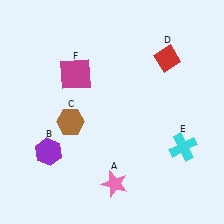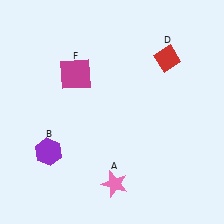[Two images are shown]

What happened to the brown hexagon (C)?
The brown hexagon (C) was removed in Image 2. It was in the bottom-left area of Image 1.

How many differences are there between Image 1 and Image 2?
There are 2 differences between the two images.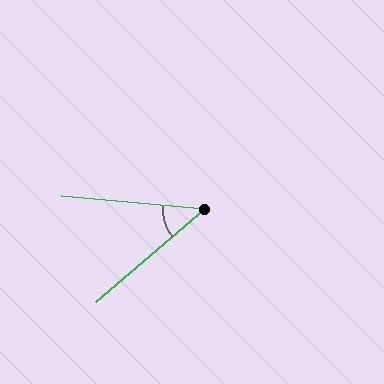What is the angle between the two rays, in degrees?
Approximately 46 degrees.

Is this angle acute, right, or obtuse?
It is acute.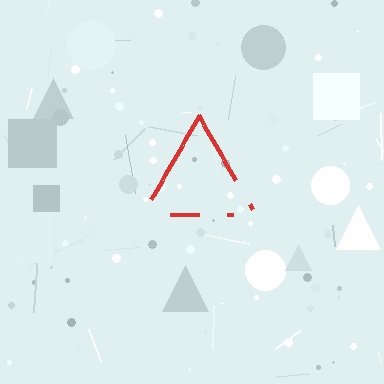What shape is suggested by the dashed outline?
The dashed outline suggests a triangle.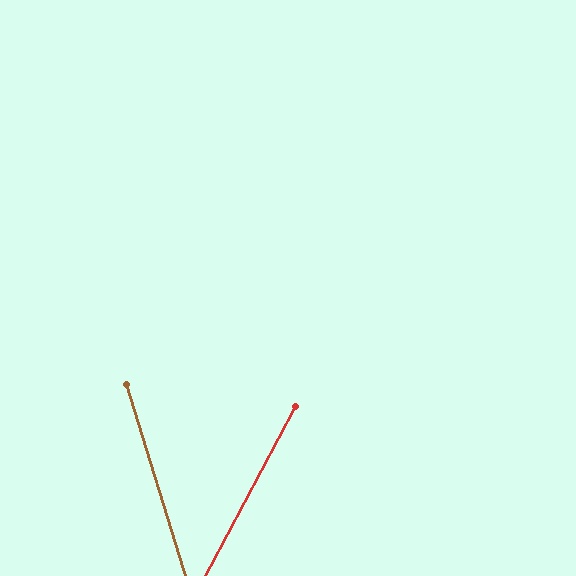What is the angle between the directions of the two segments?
Approximately 45 degrees.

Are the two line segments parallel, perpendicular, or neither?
Neither parallel nor perpendicular — they differ by about 45°.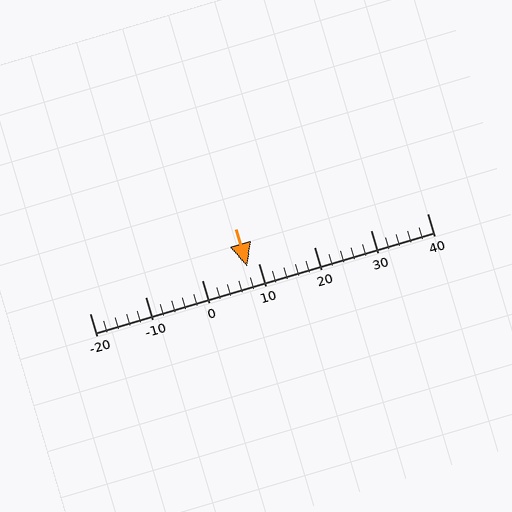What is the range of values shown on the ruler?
The ruler shows values from -20 to 40.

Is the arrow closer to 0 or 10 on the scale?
The arrow is closer to 10.